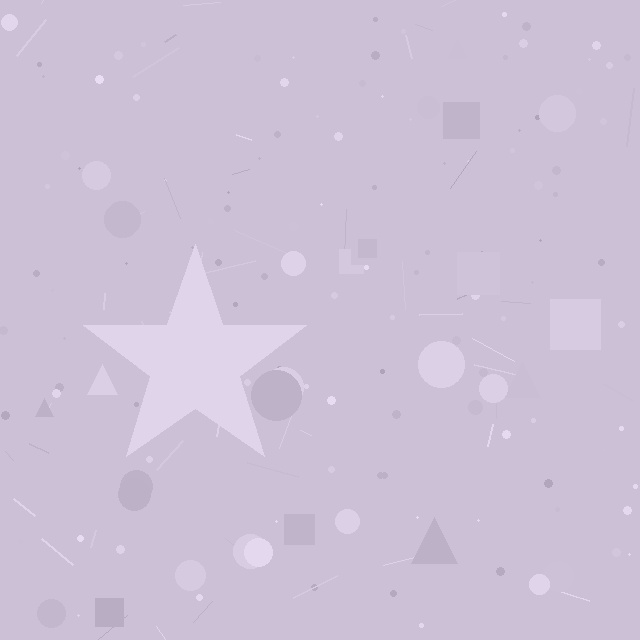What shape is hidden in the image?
A star is hidden in the image.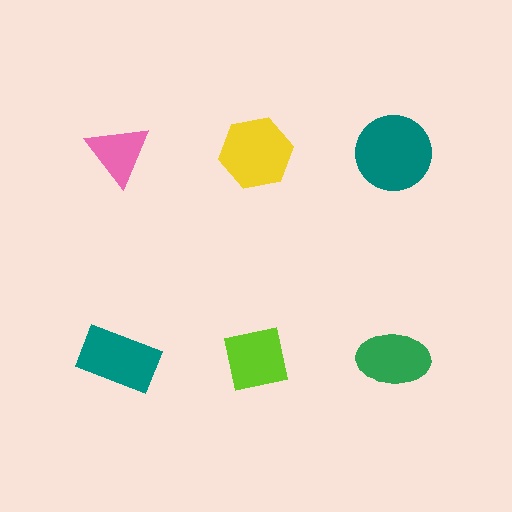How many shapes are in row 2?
3 shapes.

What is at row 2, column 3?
A green ellipse.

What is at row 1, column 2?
A yellow hexagon.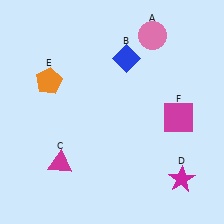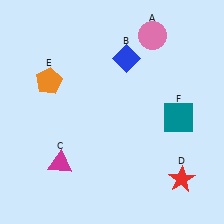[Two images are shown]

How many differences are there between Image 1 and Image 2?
There are 2 differences between the two images.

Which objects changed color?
D changed from magenta to red. F changed from magenta to teal.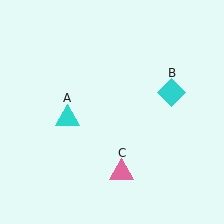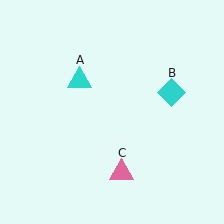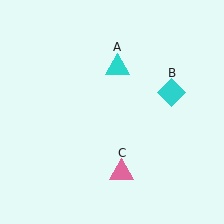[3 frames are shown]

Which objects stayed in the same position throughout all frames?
Cyan diamond (object B) and pink triangle (object C) remained stationary.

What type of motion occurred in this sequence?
The cyan triangle (object A) rotated clockwise around the center of the scene.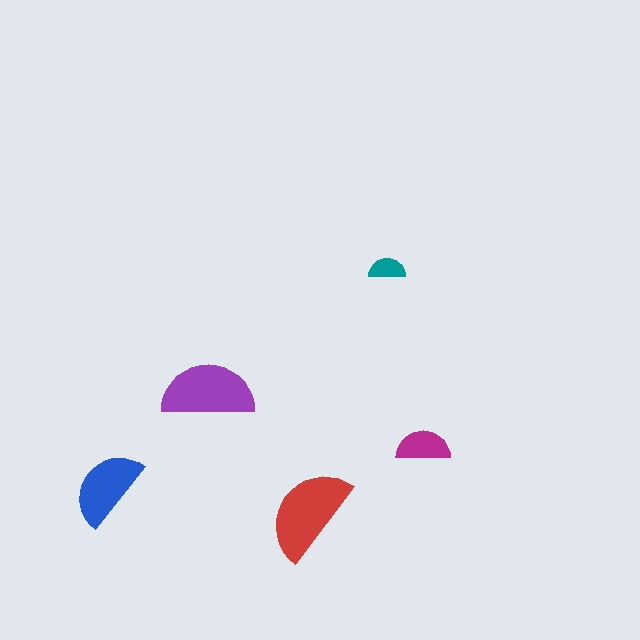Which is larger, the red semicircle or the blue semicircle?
The red one.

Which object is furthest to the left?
The blue semicircle is leftmost.